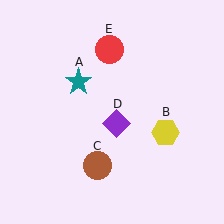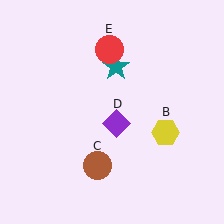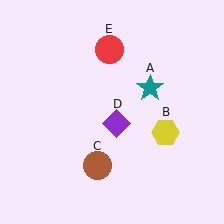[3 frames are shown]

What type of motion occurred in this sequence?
The teal star (object A) rotated clockwise around the center of the scene.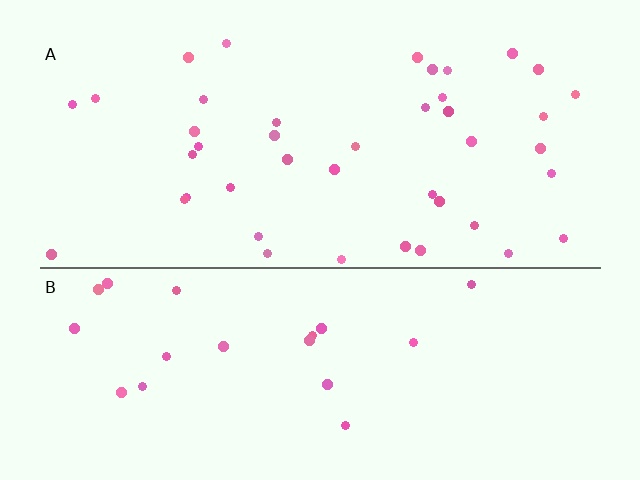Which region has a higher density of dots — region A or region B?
A (the top).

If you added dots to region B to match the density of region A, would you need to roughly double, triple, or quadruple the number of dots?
Approximately double.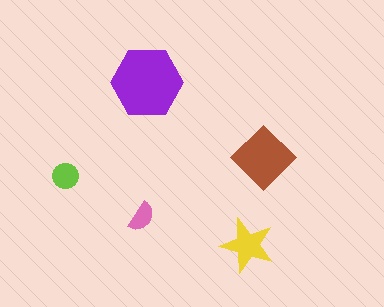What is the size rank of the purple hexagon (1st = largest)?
1st.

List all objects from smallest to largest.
The pink semicircle, the lime circle, the yellow star, the brown diamond, the purple hexagon.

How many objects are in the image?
There are 5 objects in the image.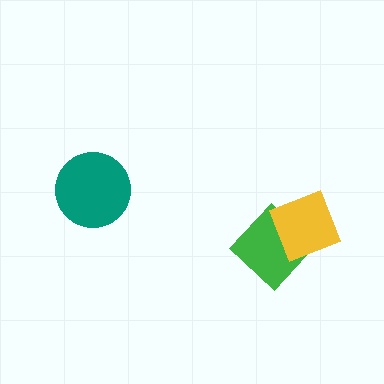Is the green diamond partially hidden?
Yes, it is partially covered by another shape.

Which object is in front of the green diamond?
The yellow diamond is in front of the green diamond.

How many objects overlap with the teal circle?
0 objects overlap with the teal circle.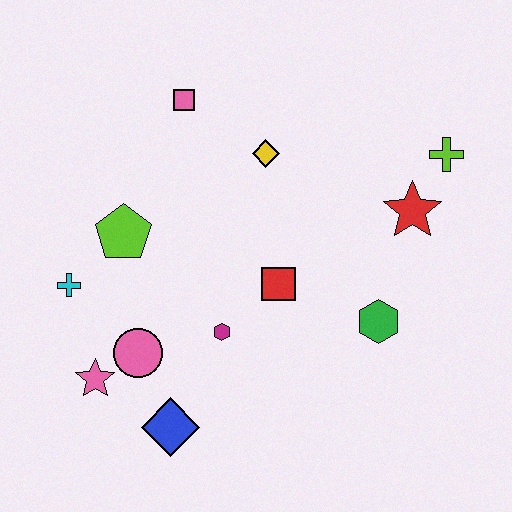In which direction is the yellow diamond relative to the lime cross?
The yellow diamond is to the left of the lime cross.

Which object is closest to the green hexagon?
The red square is closest to the green hexagon.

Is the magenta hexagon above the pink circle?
Yes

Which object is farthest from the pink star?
The lime cross is farthest from the pink star.